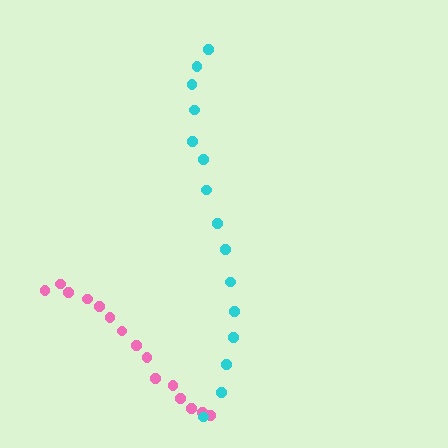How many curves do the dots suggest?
There are 2 distinct paths.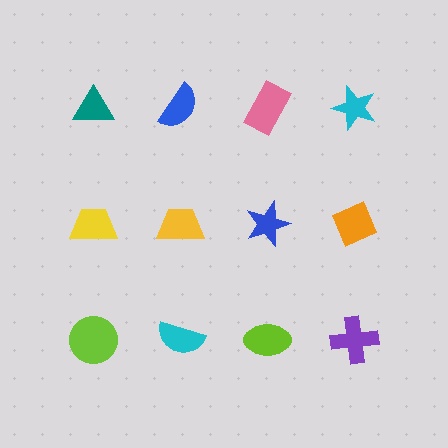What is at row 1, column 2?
A blue semicircle.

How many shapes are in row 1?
4 shapes.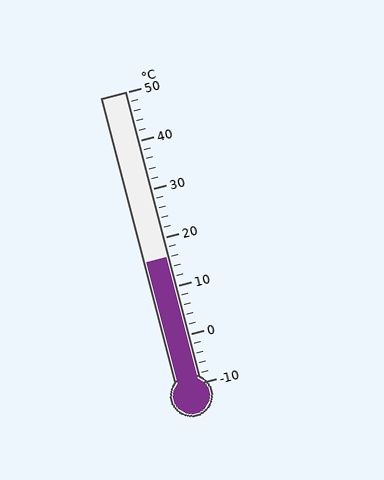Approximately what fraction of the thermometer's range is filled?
The thermometer is filled to approximately 45% of its range.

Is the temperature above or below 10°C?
The temperature is above 10°C.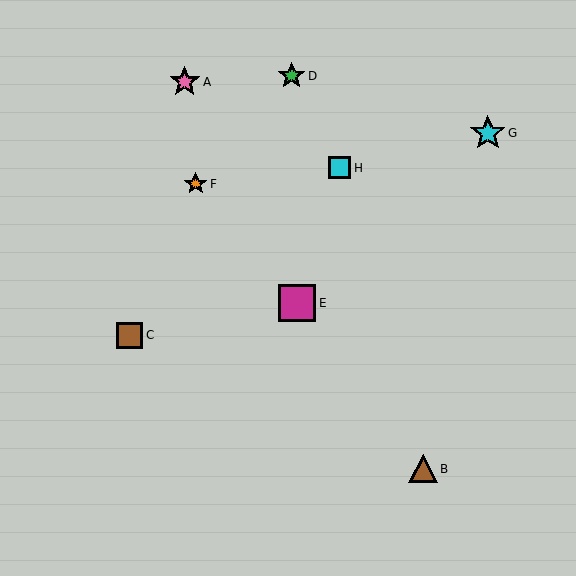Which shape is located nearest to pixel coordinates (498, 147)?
The cyan star (labeled G) at (488, 133) is nearest to that location.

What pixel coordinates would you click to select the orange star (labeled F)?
Click at (196, 184) to select the orange star F.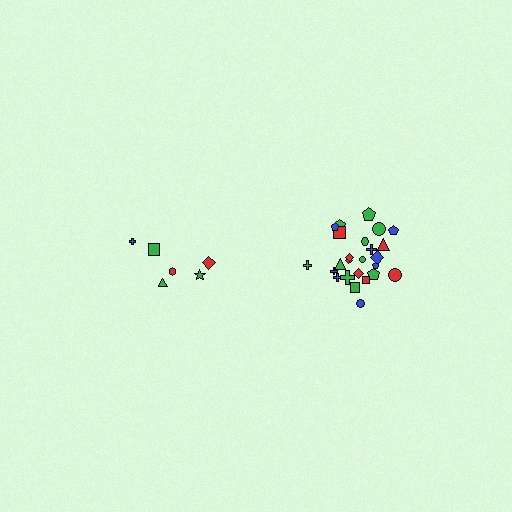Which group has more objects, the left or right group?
The right group.